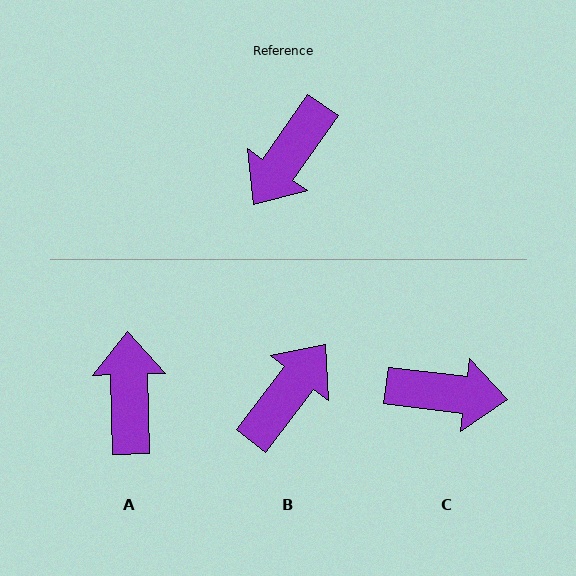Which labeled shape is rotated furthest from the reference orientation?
B, about 177 degrees away.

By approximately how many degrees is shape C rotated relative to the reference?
Approximately 118 degrees counter-clockwise.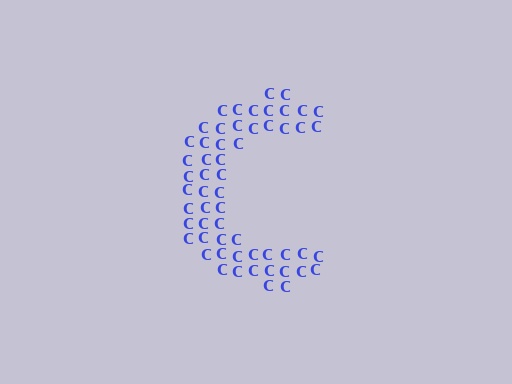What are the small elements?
The small elements are letter C's.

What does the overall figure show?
The overall figure shows the letter C.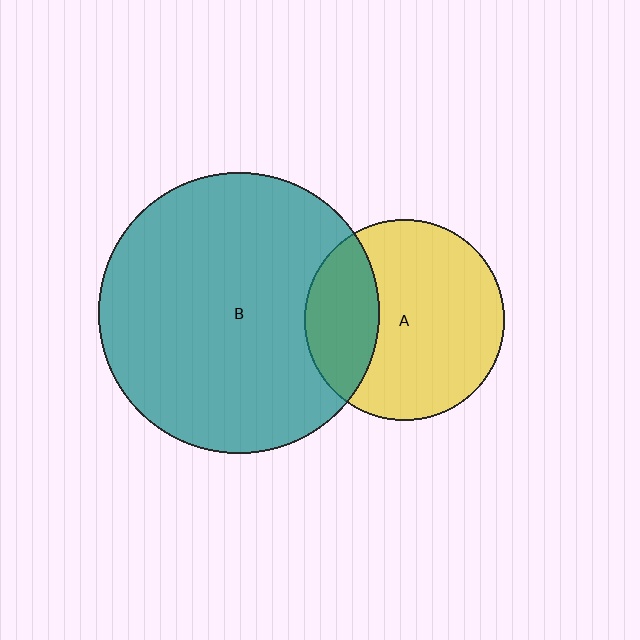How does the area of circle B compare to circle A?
Approximately 2.0 times.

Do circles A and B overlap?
Yes.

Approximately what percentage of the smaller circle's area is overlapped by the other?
Approximately 30%.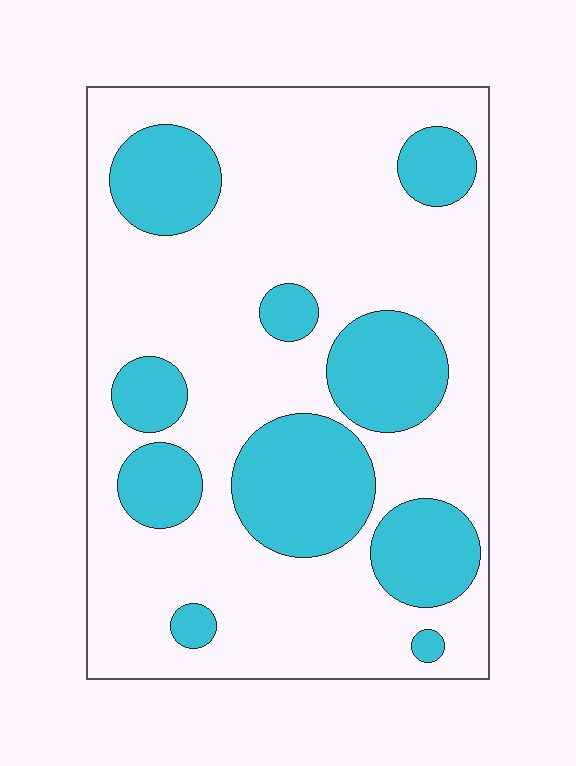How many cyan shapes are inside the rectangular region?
10.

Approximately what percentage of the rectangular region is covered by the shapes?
Approximately 30%.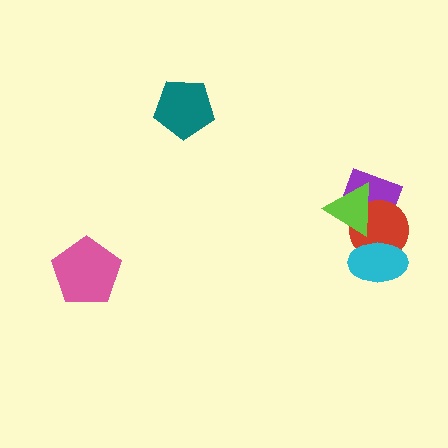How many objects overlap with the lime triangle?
2 objects overlap with the lime triangle.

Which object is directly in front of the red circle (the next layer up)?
The cyan ellipse is directly in front of the red circle.